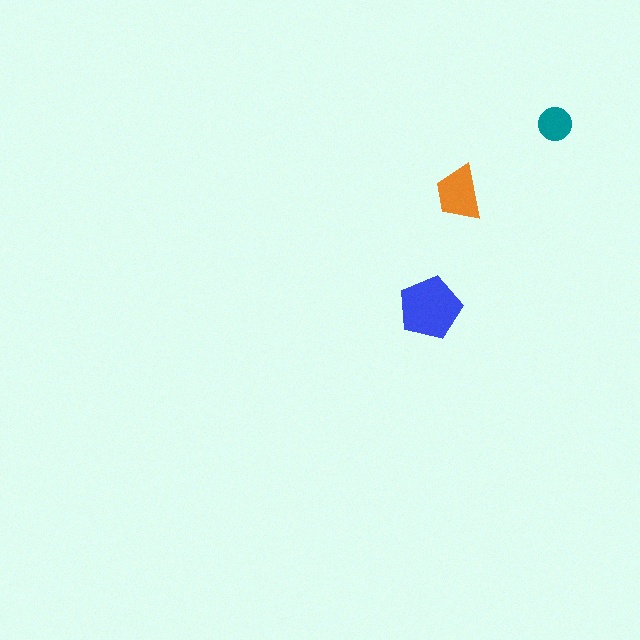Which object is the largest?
The blue pentagon.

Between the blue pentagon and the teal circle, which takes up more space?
The blue pentagon.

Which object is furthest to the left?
The blue pentagon is leftmost.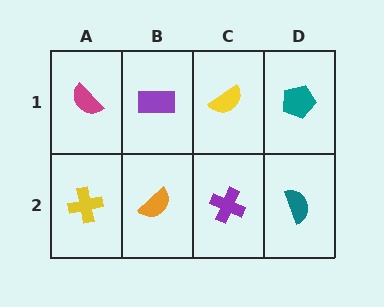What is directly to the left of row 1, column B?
A magenta semicircle.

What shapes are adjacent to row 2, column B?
A purple rectangle (row 1, column B), a yellow cross (row 2, column A), a purple cross (row 2, column C).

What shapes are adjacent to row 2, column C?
A yellow semicircle (row 1, column C), an orange semicircle (row 2, column B), a teal semicircle (row 2, column D).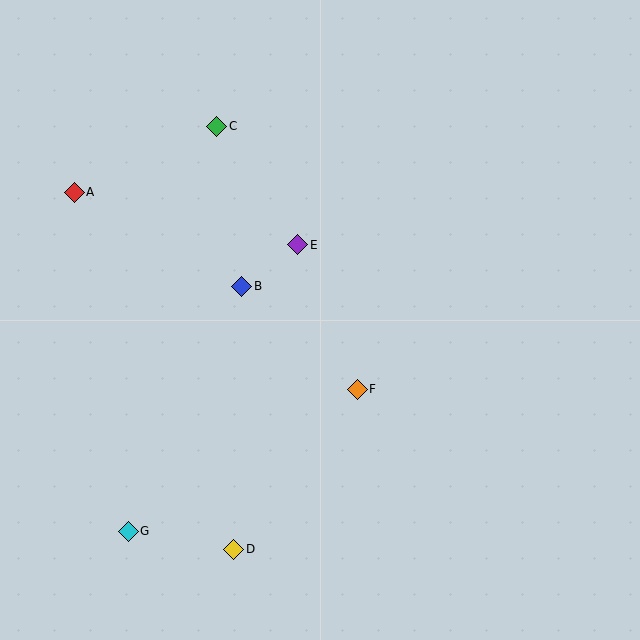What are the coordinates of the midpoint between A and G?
The midpoint between A and G is at (101, 362).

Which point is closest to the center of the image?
Point E at (298, 245) is closest to the center.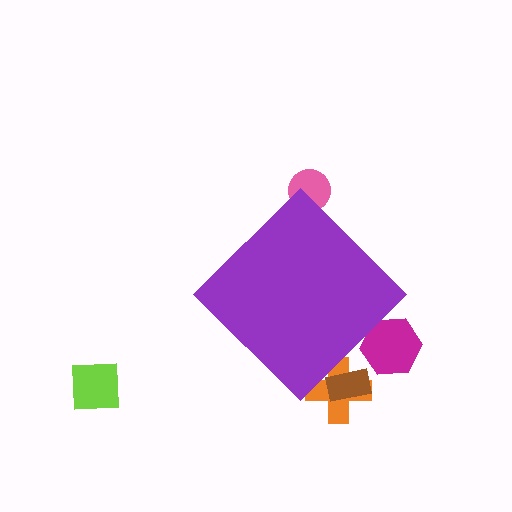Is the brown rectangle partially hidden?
Yes, the brown rectangle is partially hidden behind the purple diamond.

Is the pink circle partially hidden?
Yes, the pink circle is partially hidden behind the purple diamond.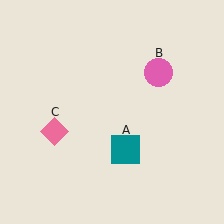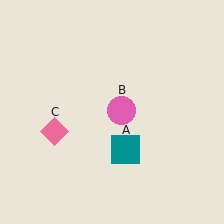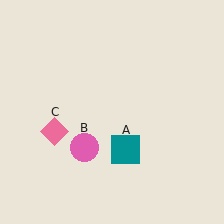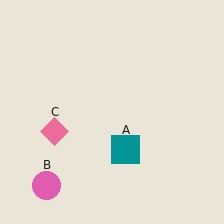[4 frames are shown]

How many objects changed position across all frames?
1 object changed position: pink circle (object B).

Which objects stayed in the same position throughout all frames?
Teal square (object A) and pink diamond (object C) remained stationary.